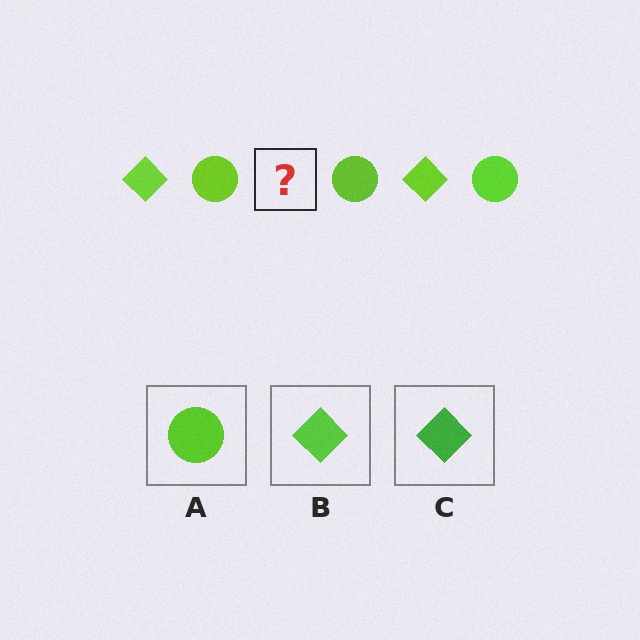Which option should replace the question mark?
Option B.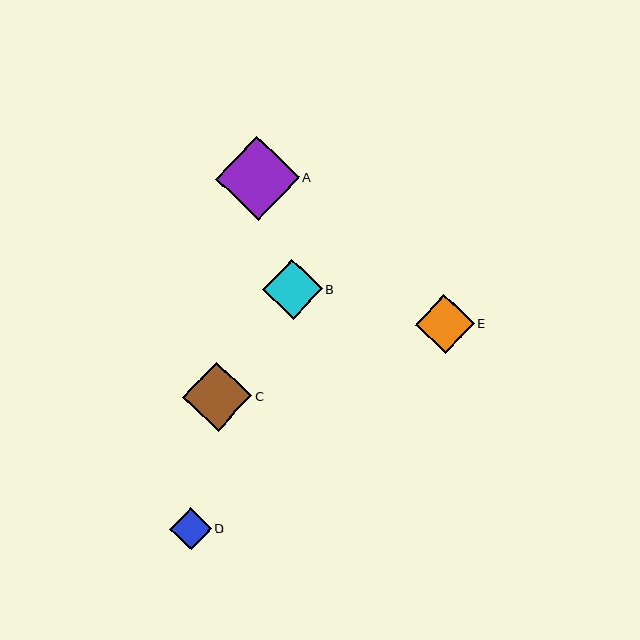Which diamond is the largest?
Diamond A is the largest with a size of approximately 84 pixels.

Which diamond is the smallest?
Diamond D is the smallest with a size of approximately 42 pixels.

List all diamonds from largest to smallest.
From largest to smallest: A, C, B, E, D.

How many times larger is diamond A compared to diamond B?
Diamond A is approximately 1.4 times the size of diamond B.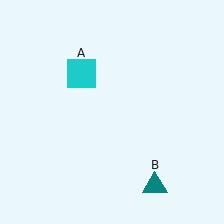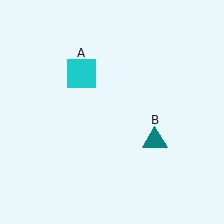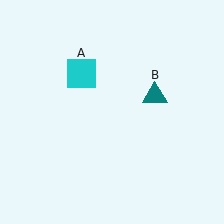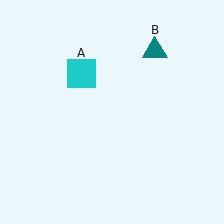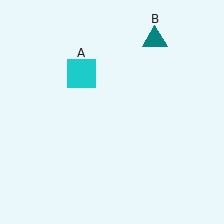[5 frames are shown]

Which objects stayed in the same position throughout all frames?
Cyan square (object A) remained stationary.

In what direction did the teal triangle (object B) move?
The teal triangle (object B) moved up.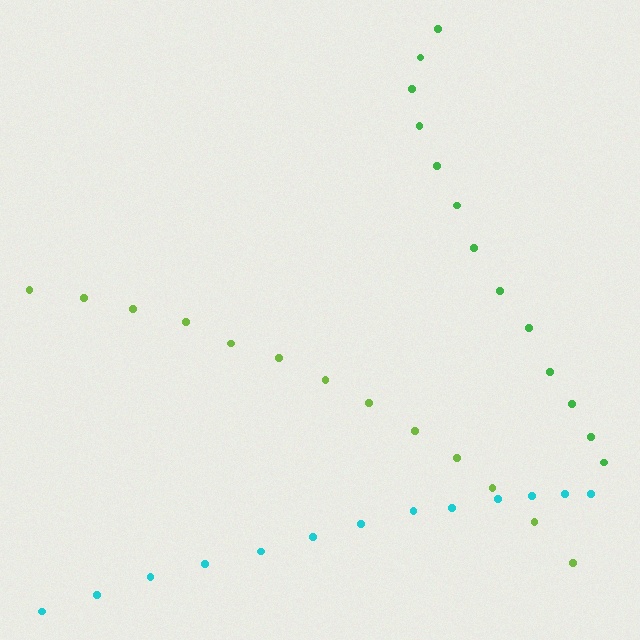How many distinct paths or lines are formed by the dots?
There are 3 distinct paths.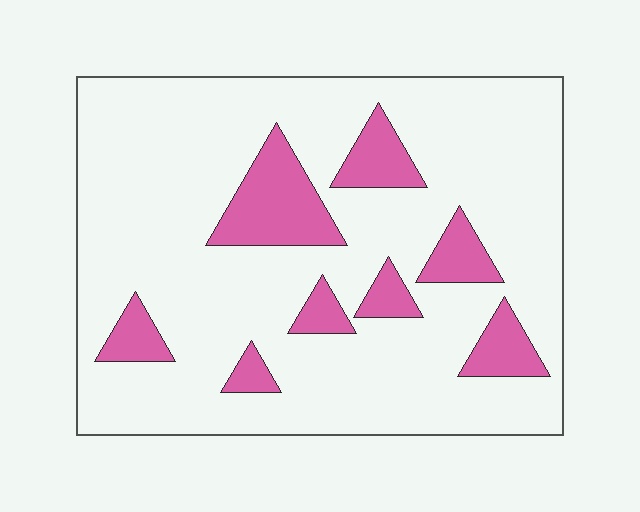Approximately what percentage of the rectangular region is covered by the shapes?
Approximately 15%.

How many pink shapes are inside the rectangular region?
8.